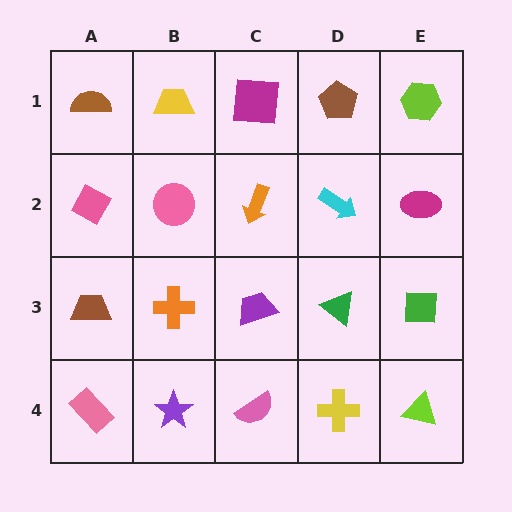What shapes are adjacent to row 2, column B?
A yellow trapezoid (row 1, column B), an orange cross (row 3, column B), a pink diamond (row 2, column A), an orange arrow (row 2, column C).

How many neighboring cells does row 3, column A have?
3.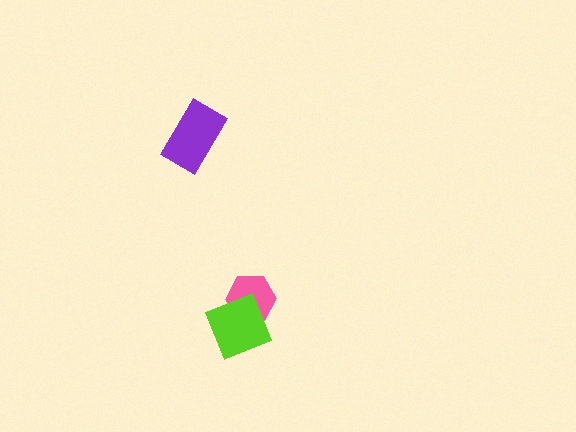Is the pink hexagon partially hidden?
Yes, it is partially covered by another shape.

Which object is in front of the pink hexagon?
The lime diamond is in front of the pink hexagon.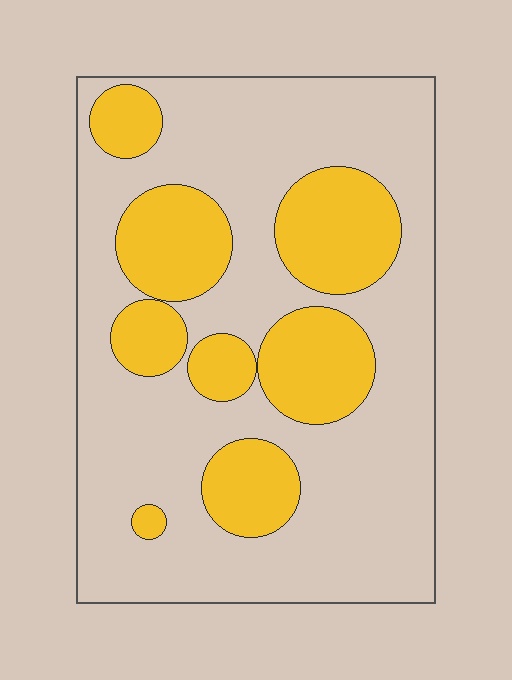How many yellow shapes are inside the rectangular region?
8.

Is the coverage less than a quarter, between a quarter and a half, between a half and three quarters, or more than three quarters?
Between a quarter and a half.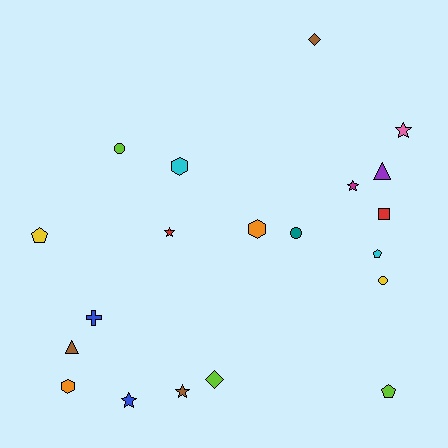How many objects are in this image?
There are 20 objects.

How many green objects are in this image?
There are no green objects.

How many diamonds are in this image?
There are 2 diamonds.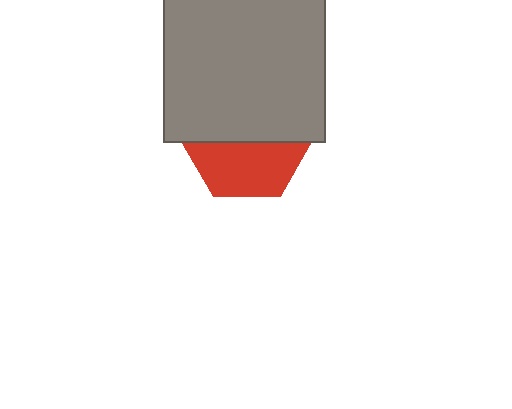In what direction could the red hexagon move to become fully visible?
The red hexagon could move down. That would shift it out from behind the gray square entirely.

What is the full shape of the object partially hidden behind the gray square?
The partially hidden object is a red hexagon.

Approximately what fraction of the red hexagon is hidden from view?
Roughly 56% of the red hexagon is hidden behind the gray square.